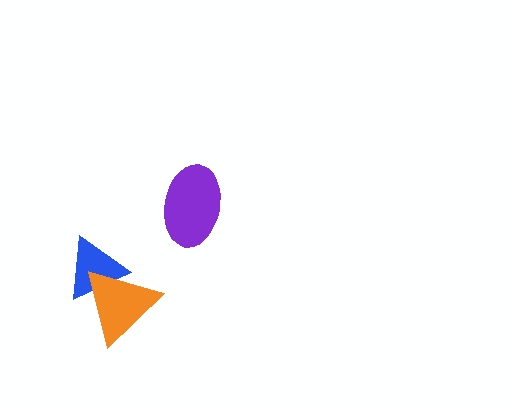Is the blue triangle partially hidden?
Yes, it is partially covered by another shape.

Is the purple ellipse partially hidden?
No, no other shape covers it.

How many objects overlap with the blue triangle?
1 object overlaps with the blue triangle.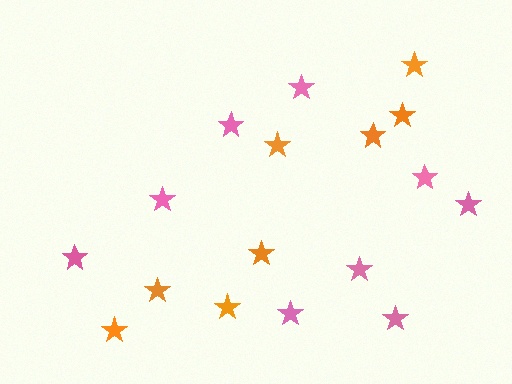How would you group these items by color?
There are 2 groups: one group of orange stars (8) and one group of pink stars (9).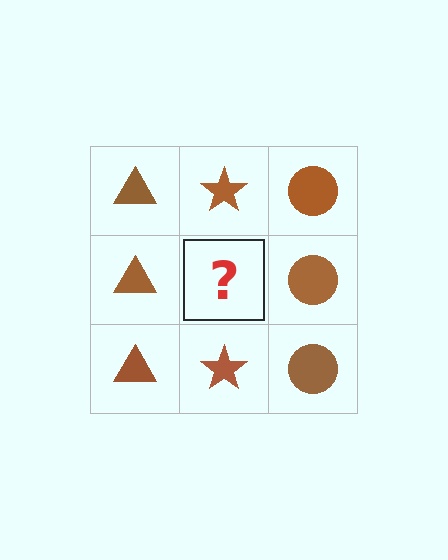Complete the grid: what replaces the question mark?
The question mark should be replaced with a brown star.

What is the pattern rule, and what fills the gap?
The rule is that each column has a consistent shape. The gap should be filled with a brown star.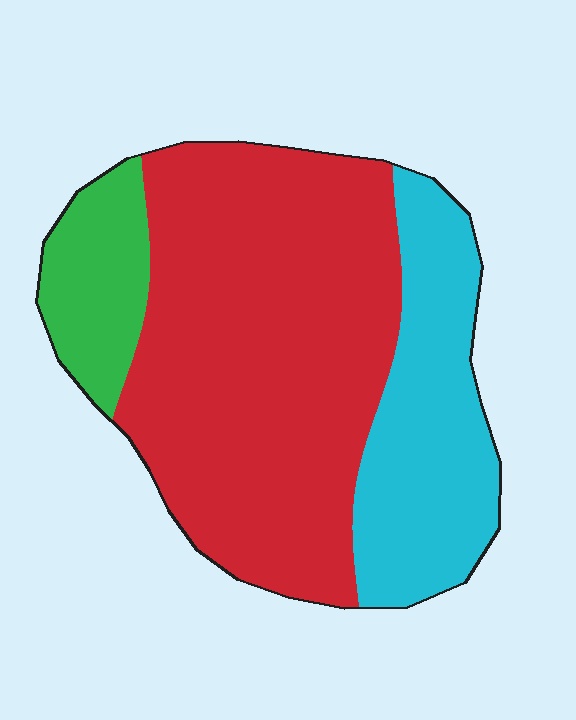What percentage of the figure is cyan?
Cyan takes up about one quarter (1/4) of the figure.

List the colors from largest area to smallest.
From largest to smallest: red, cyan, green.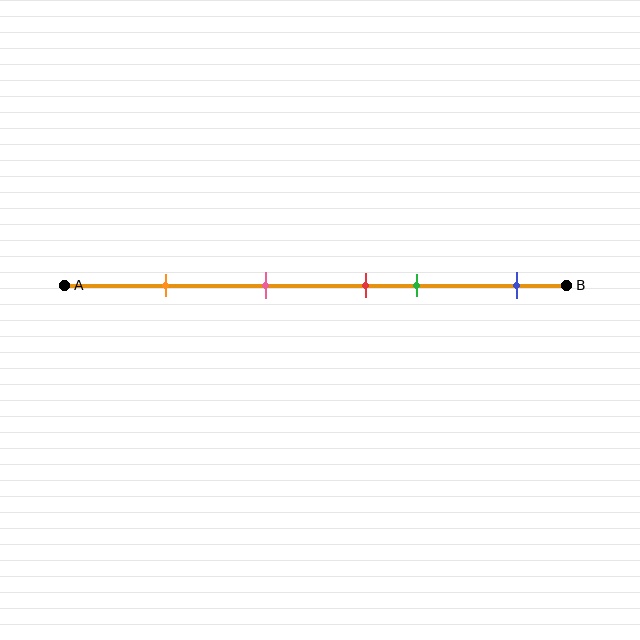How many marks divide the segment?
There are 5 marks dividing the segment.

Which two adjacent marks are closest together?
The red and green marks are the closest adjacent pair.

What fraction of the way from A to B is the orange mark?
The orange mark is approximately 20% (0.2) of the way from A to B.